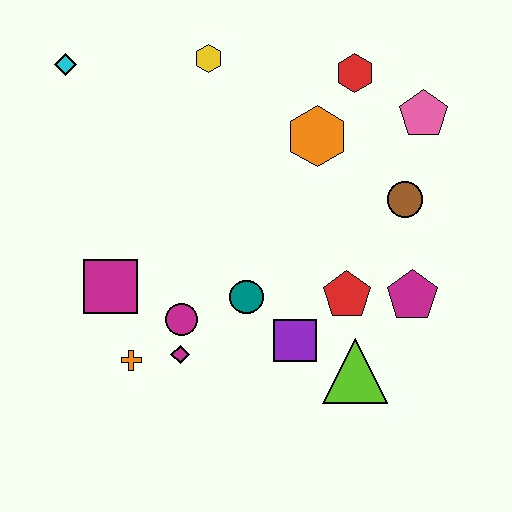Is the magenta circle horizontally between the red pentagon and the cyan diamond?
Yes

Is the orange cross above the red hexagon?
No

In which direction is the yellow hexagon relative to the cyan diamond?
The yellow hexagon is to the right of the cyan diamond.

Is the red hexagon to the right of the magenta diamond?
Yes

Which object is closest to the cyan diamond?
The yellow hexagon is closest to the cyan diamond.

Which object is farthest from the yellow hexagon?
The lime triangle is farthest from the yellow hexagon.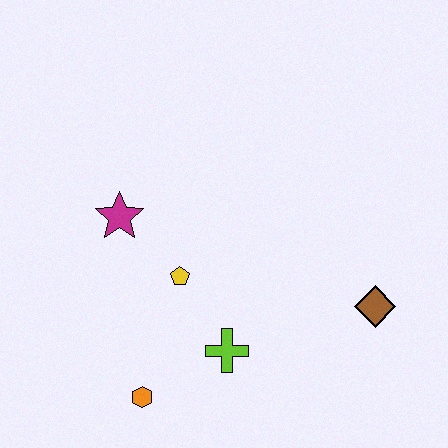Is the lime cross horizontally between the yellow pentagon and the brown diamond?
Yes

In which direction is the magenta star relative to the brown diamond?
The magenta star is to the left of the brown diamond.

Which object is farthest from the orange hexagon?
The brown diamond is farthest from the orange hexagon.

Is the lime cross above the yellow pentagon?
No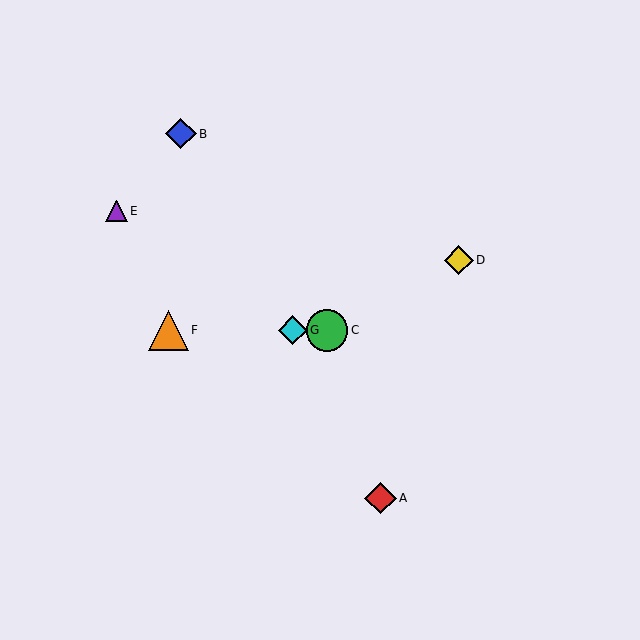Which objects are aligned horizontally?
Objects C, F, G are aligned horizontally.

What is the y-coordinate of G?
Object G is at y≈330.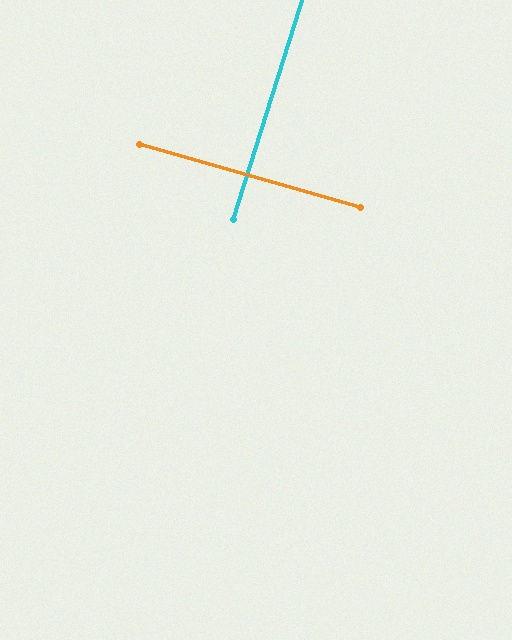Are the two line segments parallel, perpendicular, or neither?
Perpendicular — they meet at approximately 89°.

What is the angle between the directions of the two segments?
Approximately 89 degrees.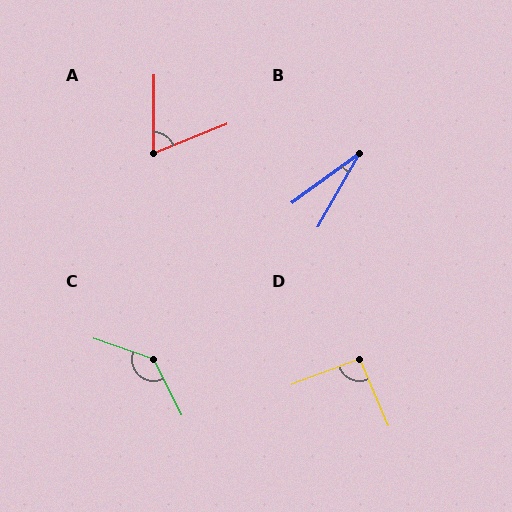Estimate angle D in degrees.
Approximately 92 degrees.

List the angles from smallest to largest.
B (24°), A (68°), D (92°), C (136°).